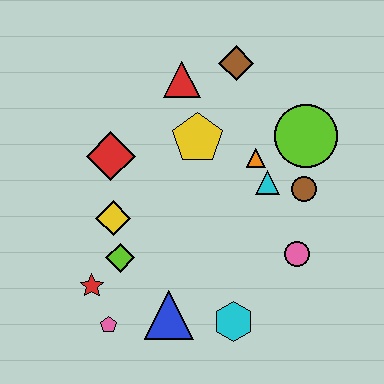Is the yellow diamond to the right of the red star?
Yes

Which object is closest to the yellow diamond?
The lime diamond is closest to the yellow diamond.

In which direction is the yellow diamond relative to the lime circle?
The yellow diamond is to the left of the lime circle.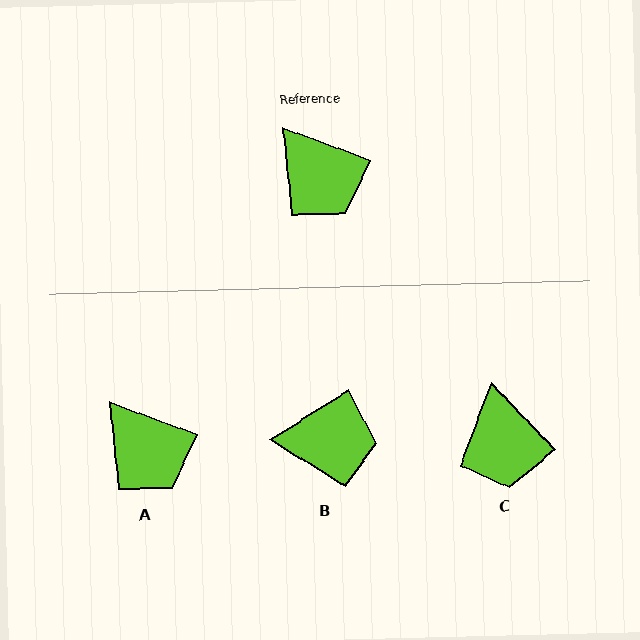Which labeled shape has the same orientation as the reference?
A.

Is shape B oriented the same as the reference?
No, it is off by about 53 degrees.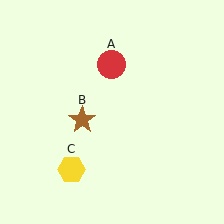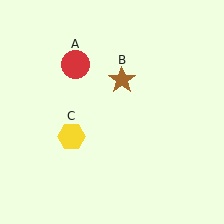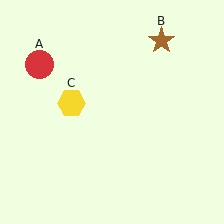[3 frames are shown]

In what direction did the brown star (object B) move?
The brown star (object B) moved up and to the right.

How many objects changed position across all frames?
3 objects changed position: red circle (object A), brown star (object B), yellow hexagon (object C).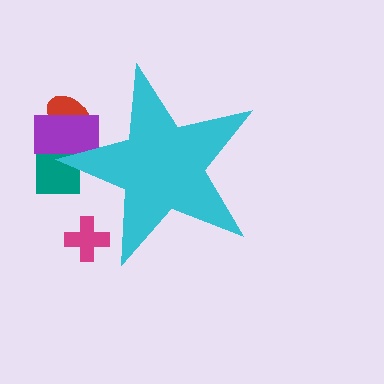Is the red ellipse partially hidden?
Yes, the red ellipse is partially hidden behind the cyan star.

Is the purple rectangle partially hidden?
Yes, the purple rectangle is partially hidden behind the cyan star.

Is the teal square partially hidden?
Yes, the teal square is partially hidden behind the cyan star.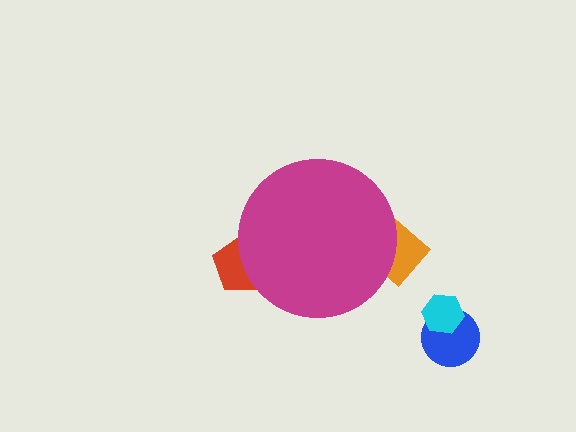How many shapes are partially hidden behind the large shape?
2 shapes are partially hidden.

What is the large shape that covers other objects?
A magenta circle.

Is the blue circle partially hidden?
No, the blue circle is fully visible.